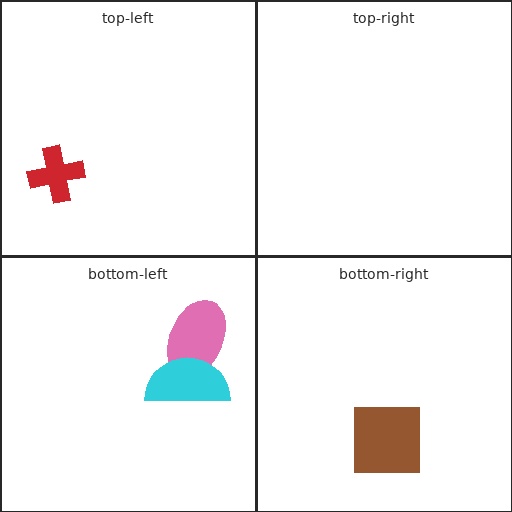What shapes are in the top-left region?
The red cross.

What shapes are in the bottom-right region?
The brown square.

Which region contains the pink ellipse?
The bottom-left region.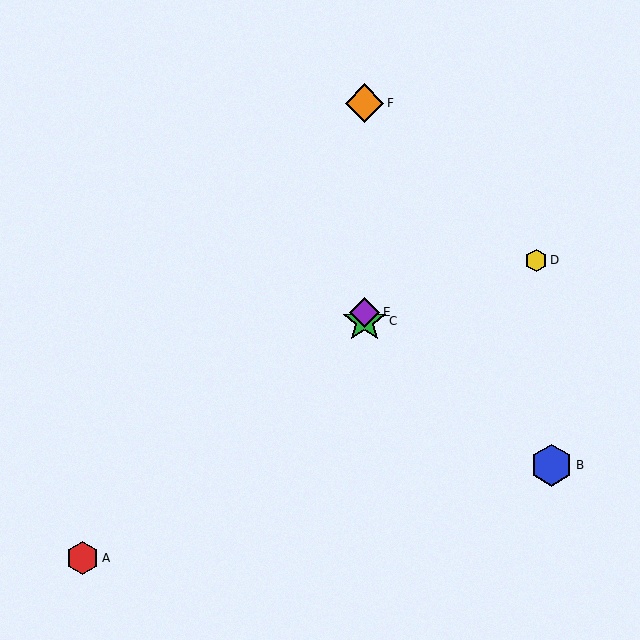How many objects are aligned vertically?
3 objects (C, E, F) are aligned vertically.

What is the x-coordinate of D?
Object D is at x≈536.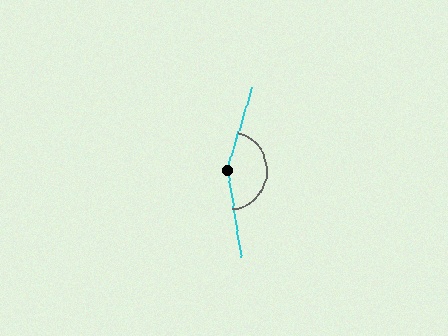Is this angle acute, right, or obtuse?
It is obtuse.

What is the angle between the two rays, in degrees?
Approximately 154 degrees.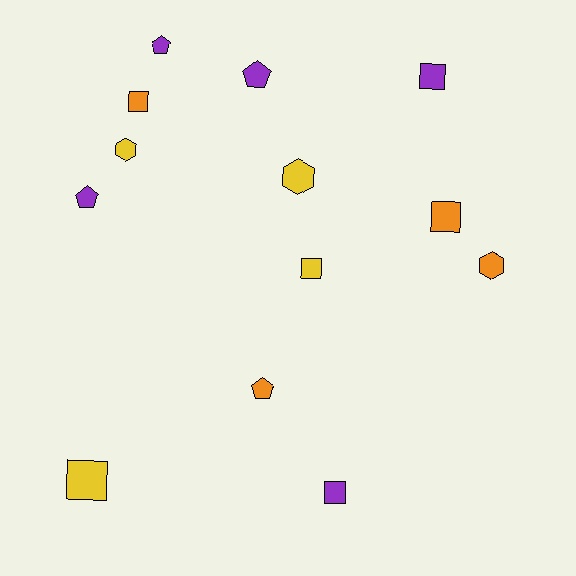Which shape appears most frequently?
Square, with 6 objects.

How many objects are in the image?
There are 13 objects.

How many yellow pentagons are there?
There are no yellow pentagons.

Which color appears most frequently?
Purple, with 5 objects.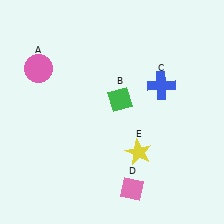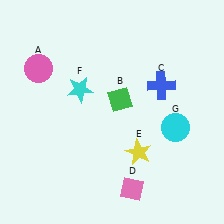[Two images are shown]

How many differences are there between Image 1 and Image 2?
There are 2 differences between the two images.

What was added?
A cyan star (F), a cyan circle (G) were added in Image 2.